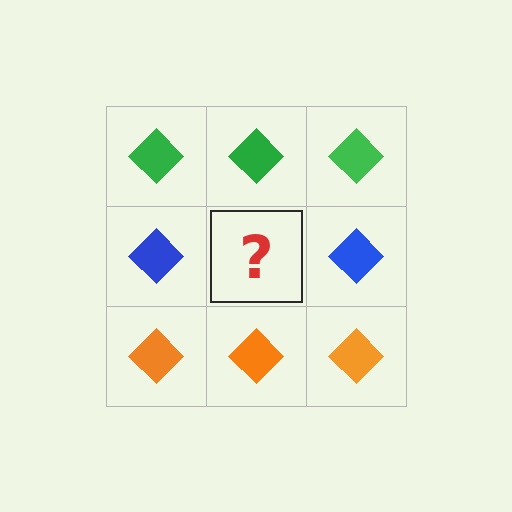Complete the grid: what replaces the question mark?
The question mark should be replaced with a blue diamond.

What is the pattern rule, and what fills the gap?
The rule is that each row has a consistent color. The gap should be filled with a blue diamond.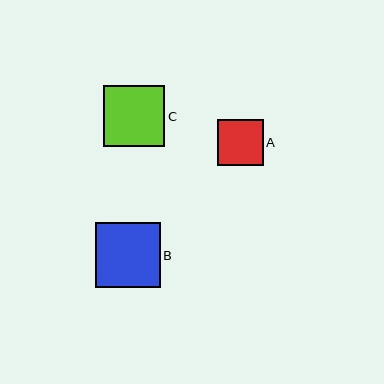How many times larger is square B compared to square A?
Square B is approximately 1.4 times the size of square A.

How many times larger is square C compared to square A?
Square C is approximately 1.3 times the size of square A.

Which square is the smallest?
Square A is the smallest with a size of approximately 46 pixels.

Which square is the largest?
Square B is the largest with a size of approximately 65 pixels.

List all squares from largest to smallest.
From largest to smallest: B, C, A.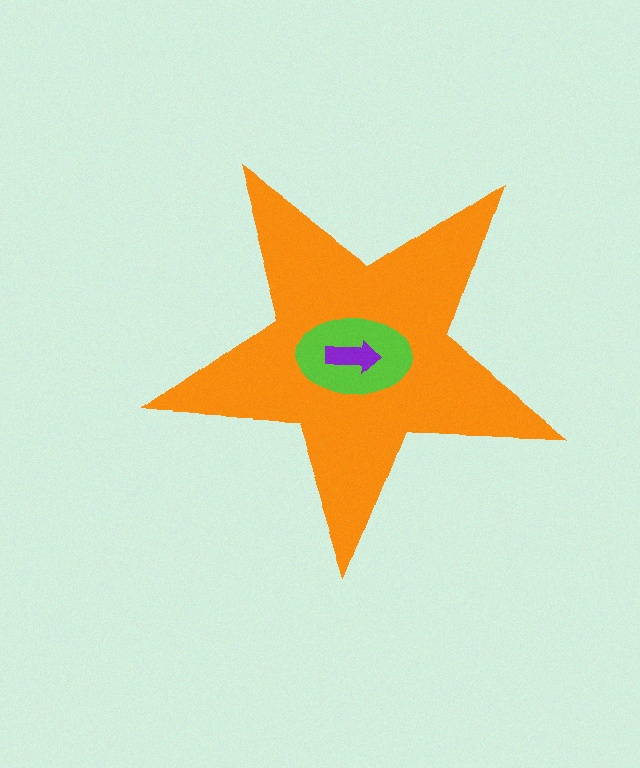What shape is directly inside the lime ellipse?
The purple arrow.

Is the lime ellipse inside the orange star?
Yes.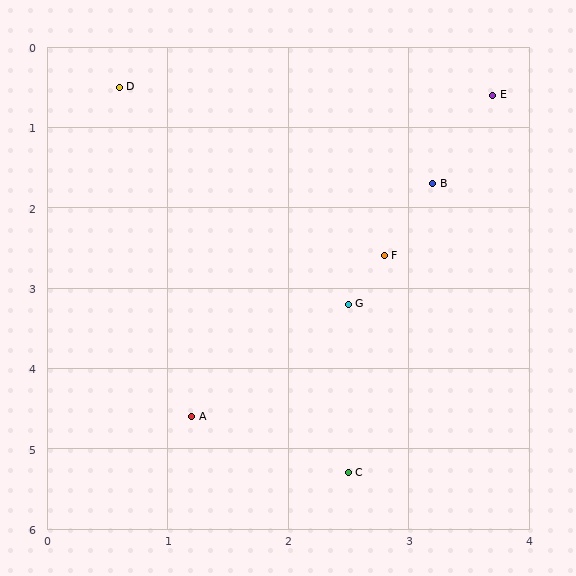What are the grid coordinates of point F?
Point F is at approximately (2.8, 2.6).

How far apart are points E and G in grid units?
Points E and G are about 2.9 grid units apart.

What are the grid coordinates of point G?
Point G is at approximately (2.5, 3.2).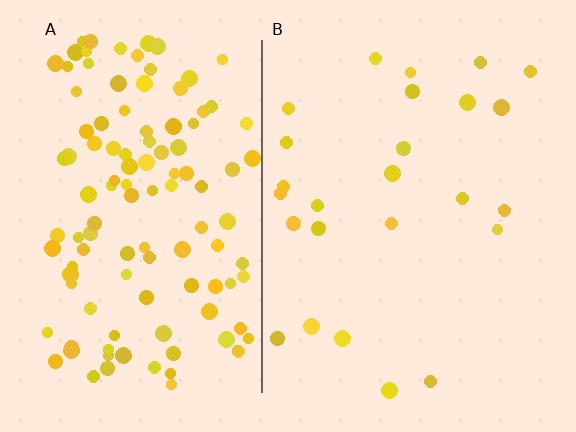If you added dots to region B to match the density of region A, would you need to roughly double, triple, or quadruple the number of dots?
Approximately quadruple.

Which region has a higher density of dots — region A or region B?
A (the left).